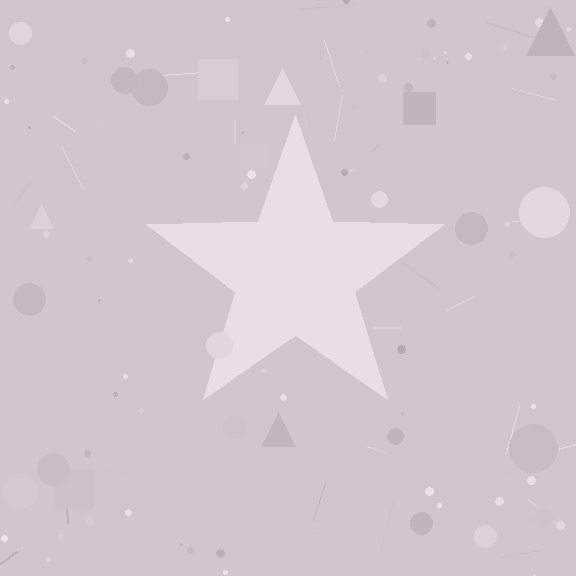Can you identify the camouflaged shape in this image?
The camouflaged shape is a star.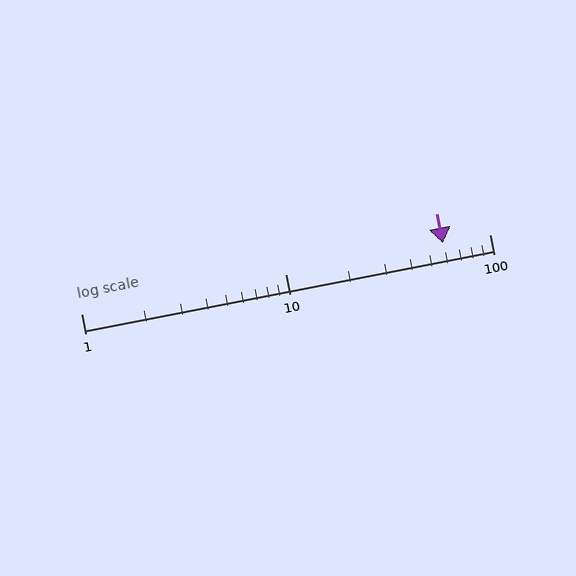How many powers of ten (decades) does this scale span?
The scale spans 2 decades, from 1 to 100.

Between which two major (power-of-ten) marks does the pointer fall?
The pointer is between 10 and 100.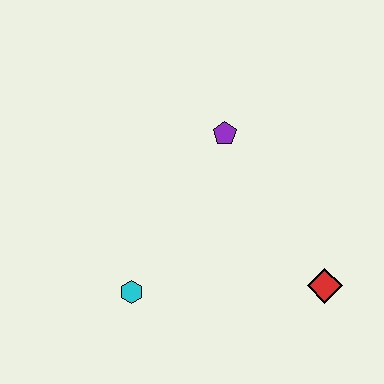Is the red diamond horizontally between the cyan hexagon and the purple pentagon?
No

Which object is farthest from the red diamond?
The cyan hexagon is farthest from the red diamond.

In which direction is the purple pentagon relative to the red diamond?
The purple pentagon is above the red diamond.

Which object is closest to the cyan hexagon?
The purple pentagon is closest to the cyan hexagon.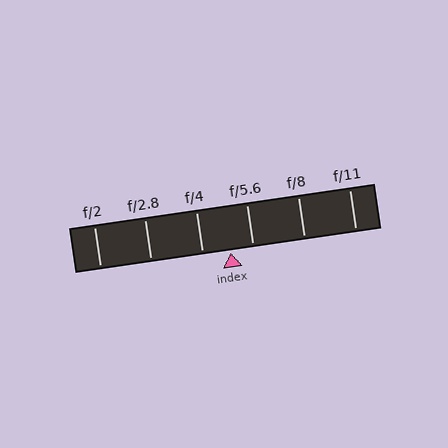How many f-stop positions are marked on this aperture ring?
There are 6 f-stop positions marked.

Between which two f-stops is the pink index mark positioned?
The index mark is between f/4 and f/5.6.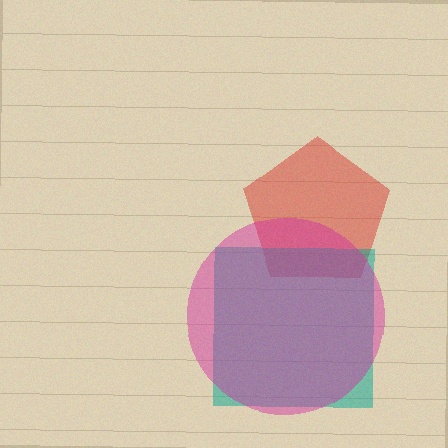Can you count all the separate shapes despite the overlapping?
Yes, there are 3 separate shapes.